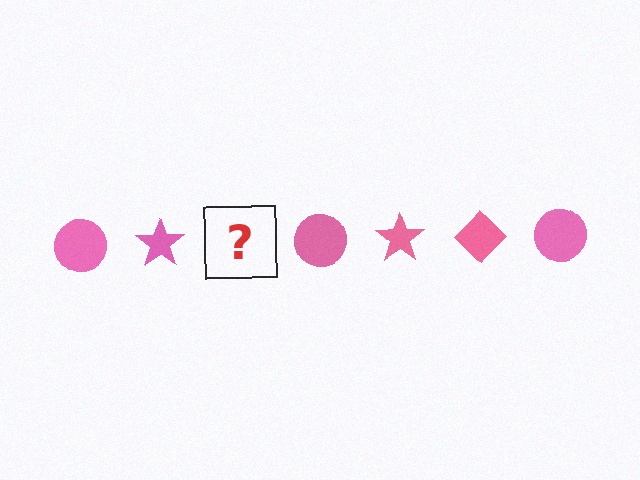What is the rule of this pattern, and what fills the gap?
The rule is that the pattern cycles through circle, star, diamond shapes in pink. The gap should be filled with a pink diamond.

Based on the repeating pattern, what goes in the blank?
The blank should be a pink diamond.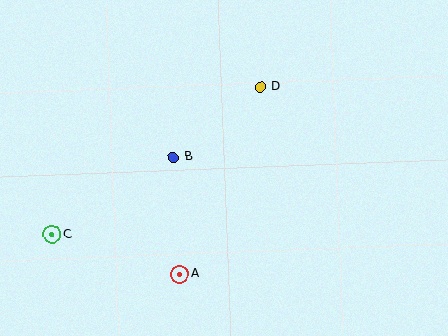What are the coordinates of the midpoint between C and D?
The midpoint between C and D is at (156, 160).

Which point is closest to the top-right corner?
Point D is closest to the top-right corner.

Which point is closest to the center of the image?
Point B at (173, 157) is closest to the center.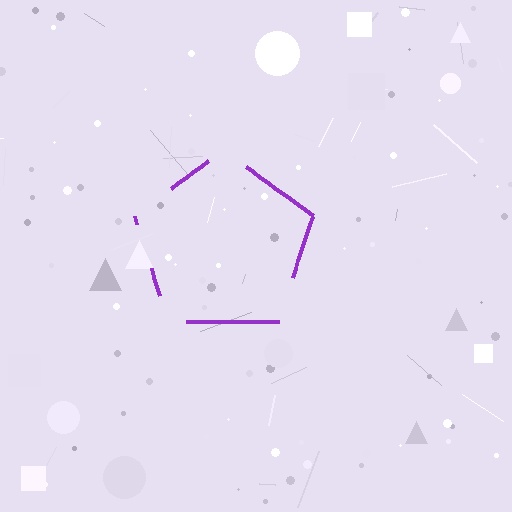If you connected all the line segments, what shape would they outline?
They would outline a pentagon.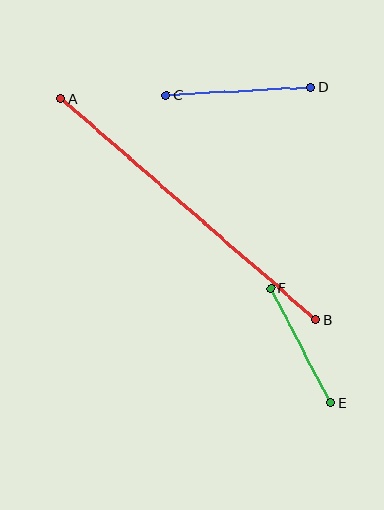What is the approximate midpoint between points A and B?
The midpoint is at approximately (188, 209) pixels.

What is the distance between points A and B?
The distance is approximately 337 pixels.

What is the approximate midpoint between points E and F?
The midpoint is at approximately (301, 346) pixels.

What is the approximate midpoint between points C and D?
The midpoint is at approximately (238, 91) pixels.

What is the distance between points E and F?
The distance is approximately 129 pixels.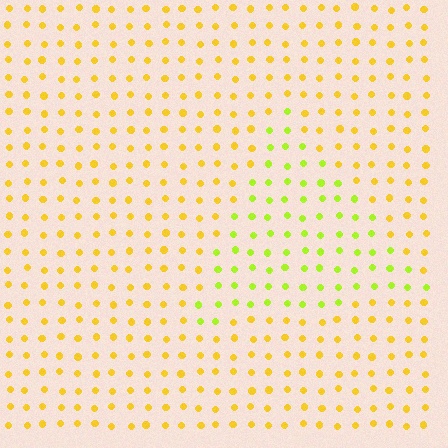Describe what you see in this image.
The image is filled with small yellow elements in a uniform arrangement. A triangle-shaped region is visible where the elements are tinted to a slightly different hue, forming a subtle color boundary.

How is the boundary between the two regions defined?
The boundary is defined purely by a slight shift in hue (about 35 degrees). Spacing, size, and orientation are identical on both sides.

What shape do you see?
I see a triangle.